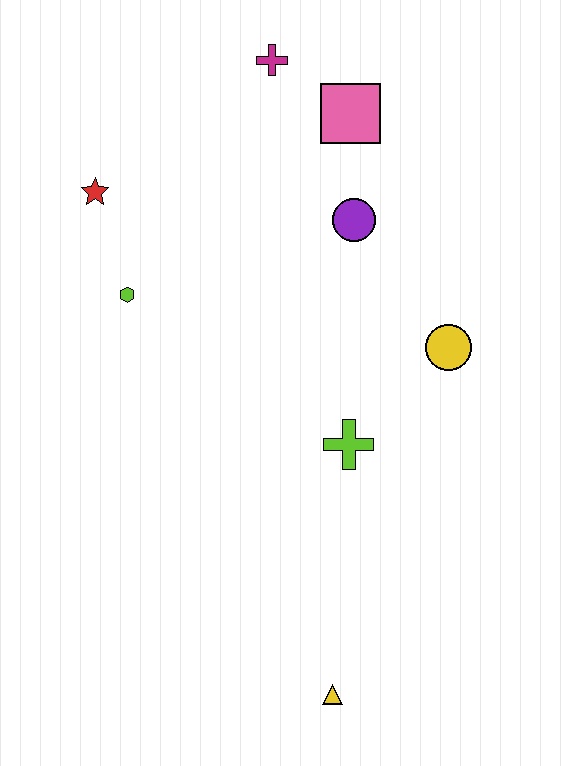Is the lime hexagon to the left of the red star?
No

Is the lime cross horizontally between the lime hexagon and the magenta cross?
No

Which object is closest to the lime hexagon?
The red star is closest to the lime hexagon.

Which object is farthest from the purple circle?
The yellow triangle is farthest from the purple circle.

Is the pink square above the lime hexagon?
Yes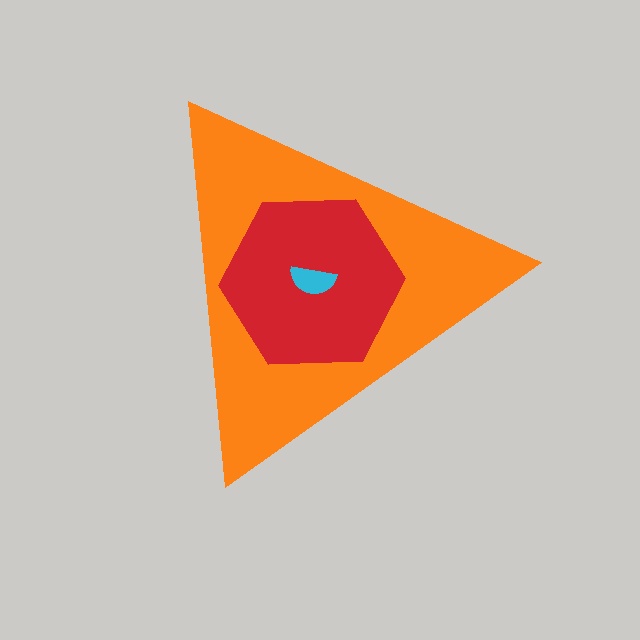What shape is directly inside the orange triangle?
The red hexagon.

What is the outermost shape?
The orange triangle.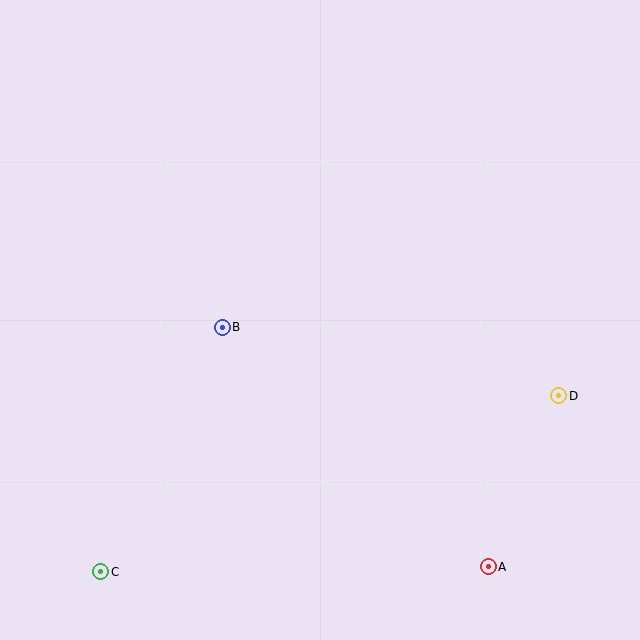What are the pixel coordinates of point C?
Point C is at (101, 572).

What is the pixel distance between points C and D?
The distance between C and D is 491 pixels.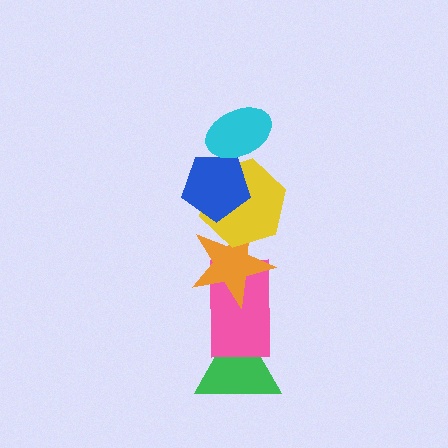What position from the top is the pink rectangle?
The pink rectangle is 5th from the top.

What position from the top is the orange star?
The orange star is 4th from the top.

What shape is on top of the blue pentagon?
The cyan ellipse is on top of the blue pentagon.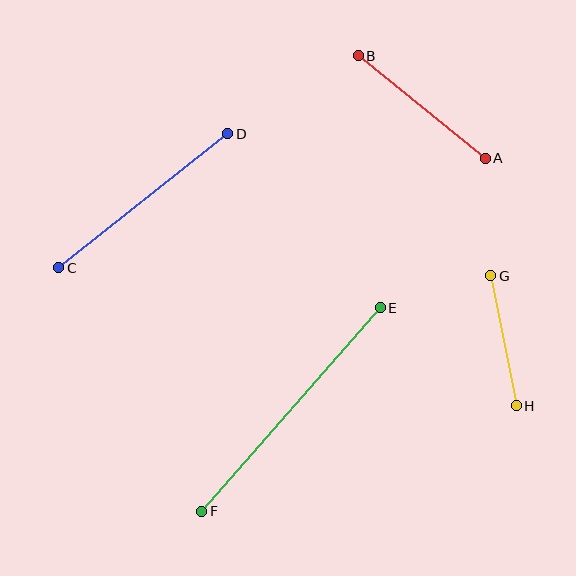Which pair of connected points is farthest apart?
Points E and F are farthest apart.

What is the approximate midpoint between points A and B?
The midpoint is at approximately (422, 107) pixels.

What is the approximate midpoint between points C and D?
The midpoint is at approximately (143, 201) pixels.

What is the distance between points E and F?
The distance is approximately 271 pixels.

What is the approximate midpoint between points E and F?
The midpoint is at approximately (291, 409) pixels.